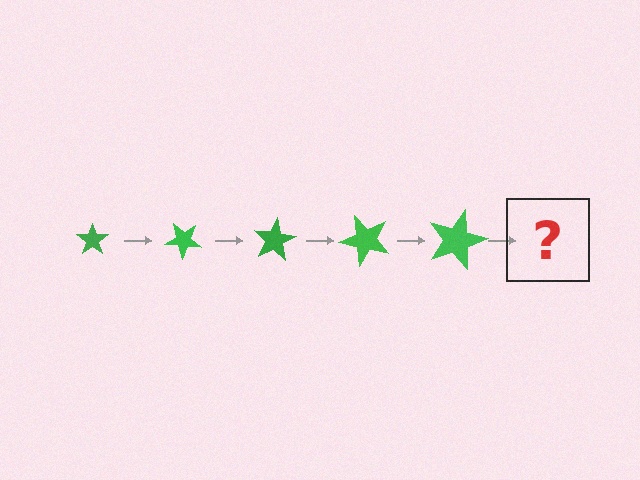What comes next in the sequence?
The next element should be a star, larger than the previous one and rotated 200 degrees from the start.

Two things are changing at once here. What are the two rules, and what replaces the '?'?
The two rules are that the star grows larger each step and it rotates 40 degrees each step. The '?' should be a star, larger than the previous one and rotated 200 degrees from the start.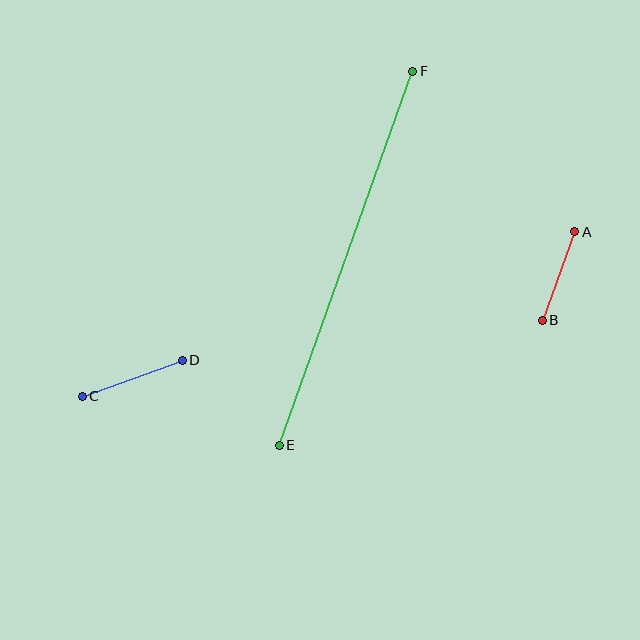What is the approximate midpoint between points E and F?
The midpoint is at approximately (346, 258) pixels.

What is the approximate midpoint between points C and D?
The midpoint is at approximately (132, 378) pixels.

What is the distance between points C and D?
The distance is approximately 107 pixels.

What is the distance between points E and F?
The distance is approximately 398 pixels.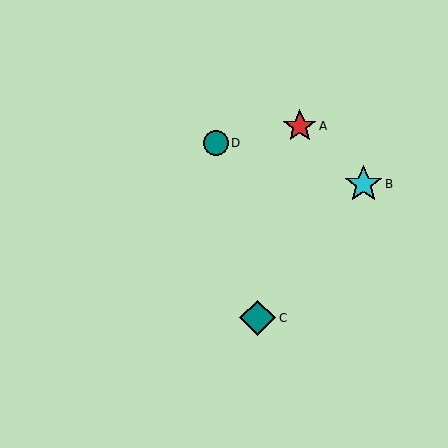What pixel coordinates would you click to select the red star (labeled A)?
Click at (300, 126) to select the red star A.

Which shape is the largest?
The cyan star (labeled B) is the largest.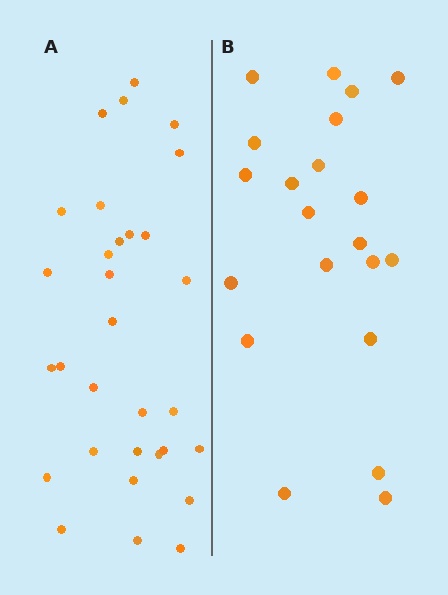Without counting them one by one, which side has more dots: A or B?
Region A (the left region) has more dots.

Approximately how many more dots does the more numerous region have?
Region A has roughly 10 or so more dots than region B.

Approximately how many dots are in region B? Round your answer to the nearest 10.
About 20 dots. (The exact count is 21, which rounds to 20.)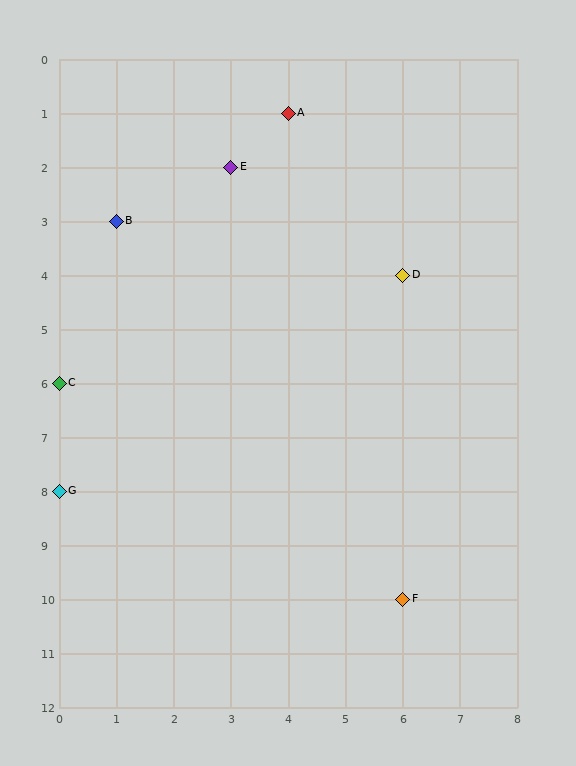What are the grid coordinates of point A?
Point A is at grid coordinates (4, 1).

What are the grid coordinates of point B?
Point B is at grid coordinates (1, 3).